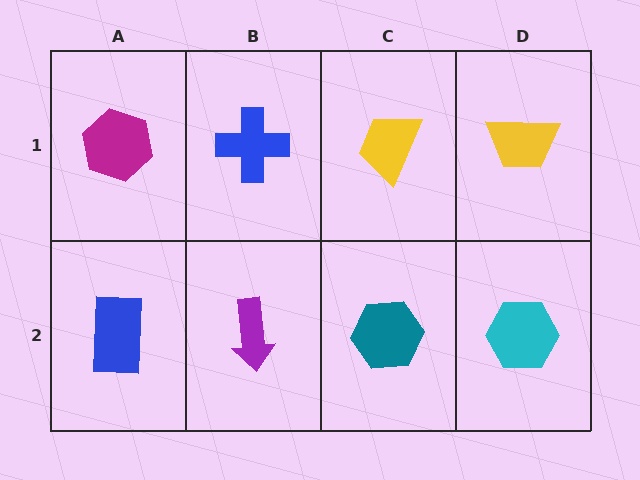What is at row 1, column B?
A blue cross.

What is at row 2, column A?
A blue rectangle.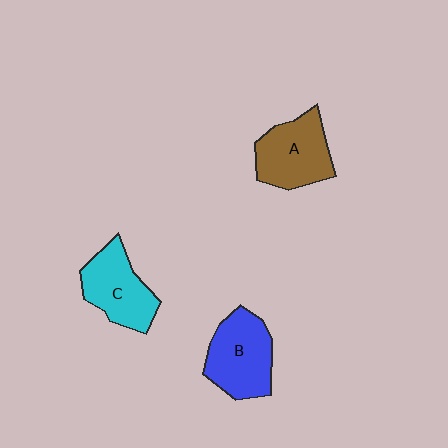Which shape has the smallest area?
Shape C (cyan).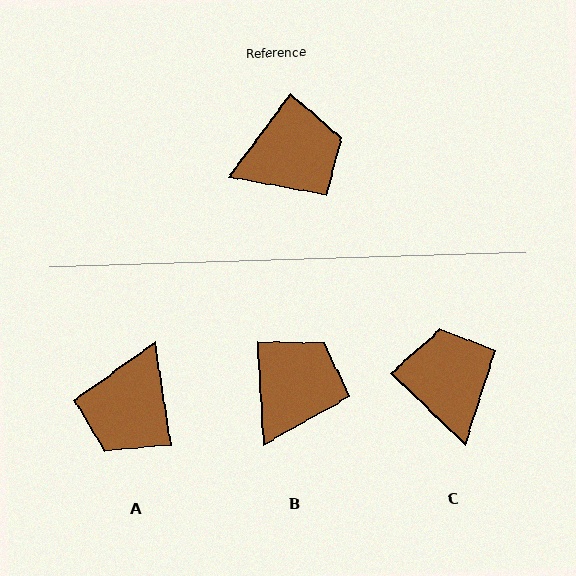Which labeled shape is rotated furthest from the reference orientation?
A, about 134 degrees away.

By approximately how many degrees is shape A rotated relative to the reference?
Approximately 134 degrees clockwise.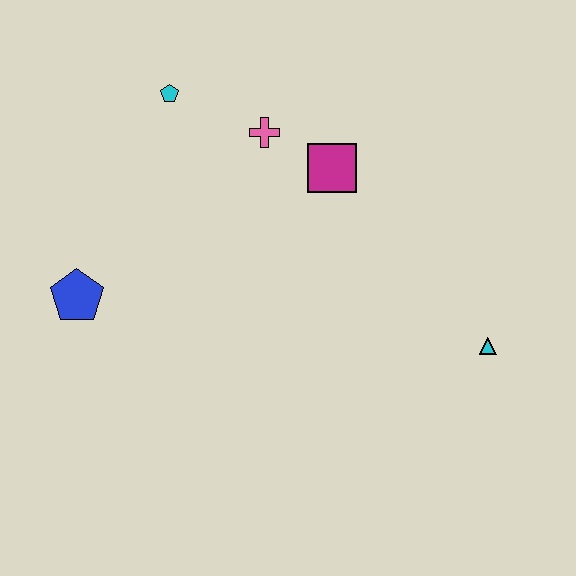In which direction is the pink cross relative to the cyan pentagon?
The pink cross is to the right of the cyan pentagon.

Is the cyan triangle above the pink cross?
No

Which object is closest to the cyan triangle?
The magenta square is closest to the cyan triangle.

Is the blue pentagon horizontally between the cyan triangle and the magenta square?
No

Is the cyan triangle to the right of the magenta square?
Yes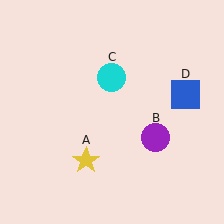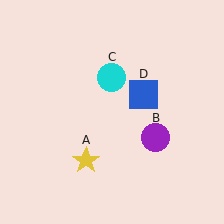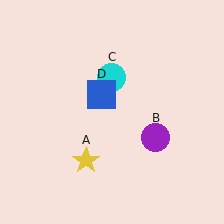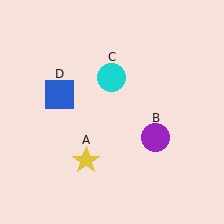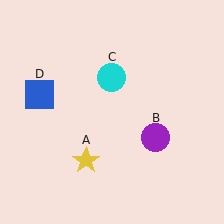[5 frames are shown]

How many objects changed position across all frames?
1 object changed position: blue square (object D).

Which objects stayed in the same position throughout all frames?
Yellow star (object A) and purple circle (object B) and cyan circle (object C) remained stationary.